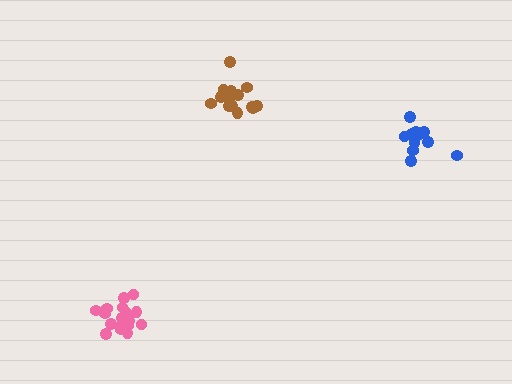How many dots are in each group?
Group 1: 14 dots, Group 2: 17 dots, Group 3: 13 dots (44 total).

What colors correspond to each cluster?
The clusters are colored: brown, pink, blue.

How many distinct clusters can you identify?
There are 3 distinct clusters.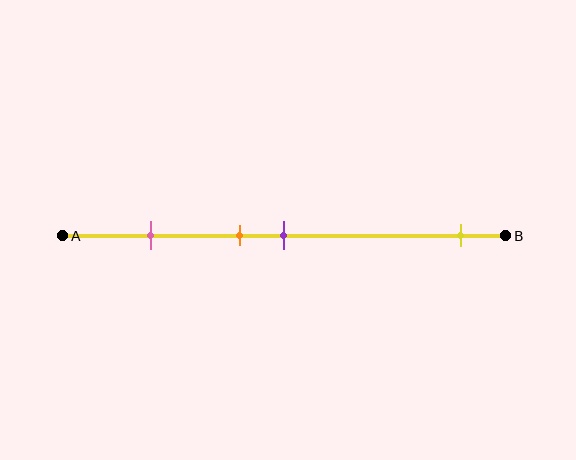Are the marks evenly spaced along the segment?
No, the marks are not evenly spaced.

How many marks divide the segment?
There are 4 marks dividing the segment.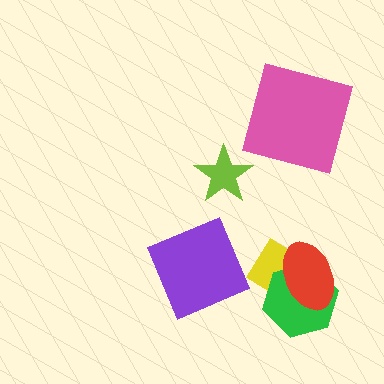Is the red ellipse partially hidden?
No, no other shape covers it.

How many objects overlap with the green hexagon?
2 objects overlap with the green hexagon.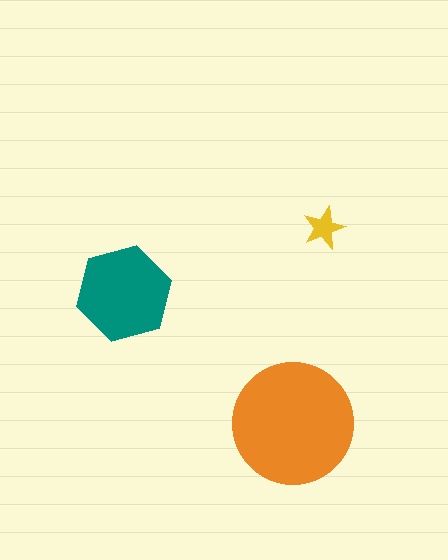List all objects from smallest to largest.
The yellow star, the teal hexagon, the orange circle.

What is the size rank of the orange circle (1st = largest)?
1st.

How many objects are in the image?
There are 3 objects in the image.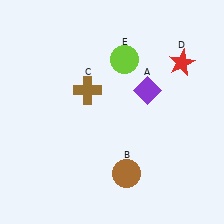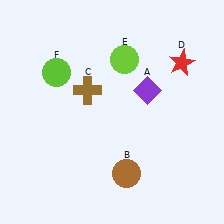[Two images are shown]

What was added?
A lime circle (F) was added in Image 2.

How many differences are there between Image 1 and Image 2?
There is 1 difference between the two images.